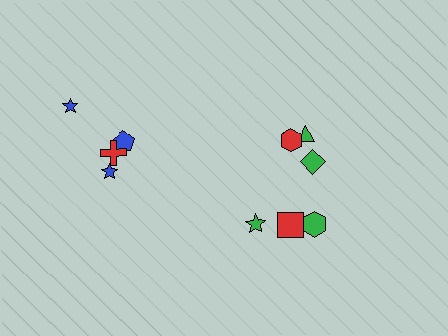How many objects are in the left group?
There are 4 objects.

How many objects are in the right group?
There are 6 objects.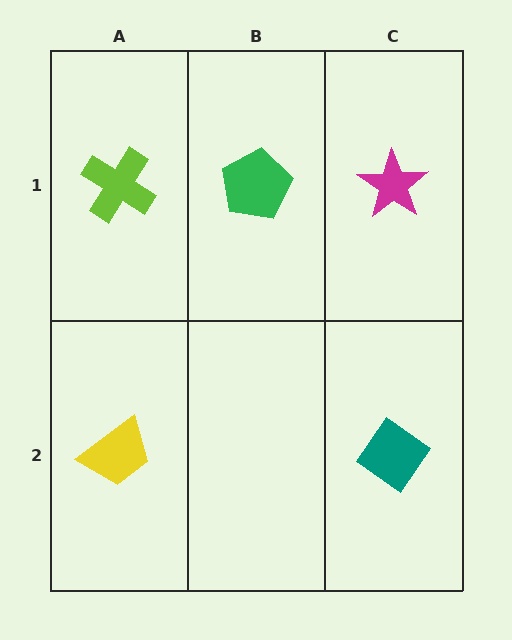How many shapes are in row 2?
2 shapes.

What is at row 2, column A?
A yellow trapezoid.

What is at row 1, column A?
A lime cross.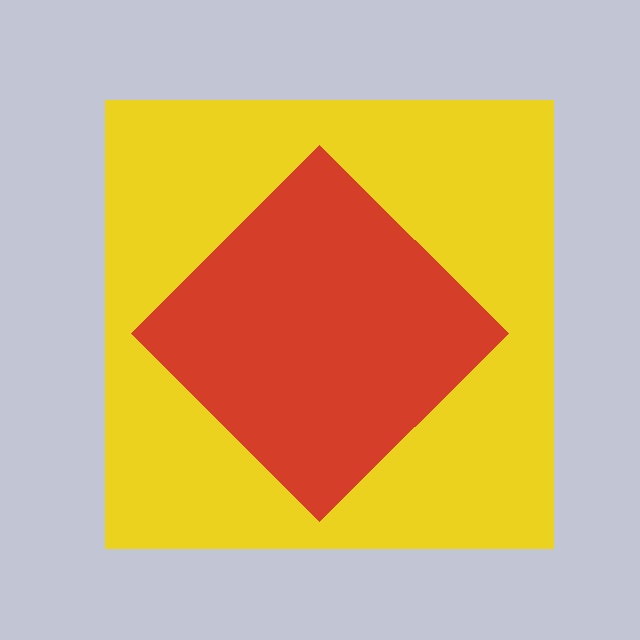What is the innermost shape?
The red diamond.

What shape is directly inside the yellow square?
The red diamond.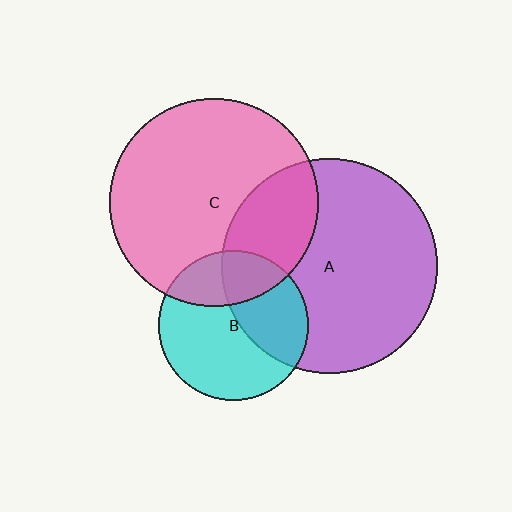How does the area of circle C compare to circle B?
Approximately 1.9 times.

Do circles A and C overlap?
Yes.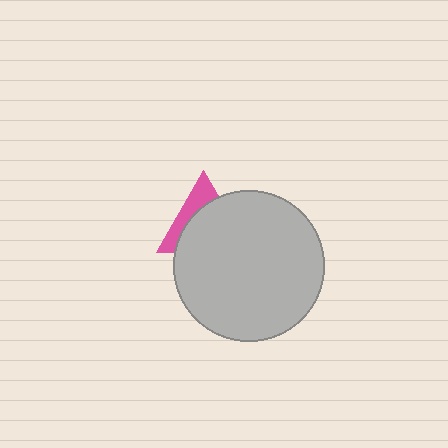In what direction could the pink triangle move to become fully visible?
The pink triangle could move up. That would shift it out from behind the light gray circle entirely.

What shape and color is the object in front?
The object in front is a light gray circle.